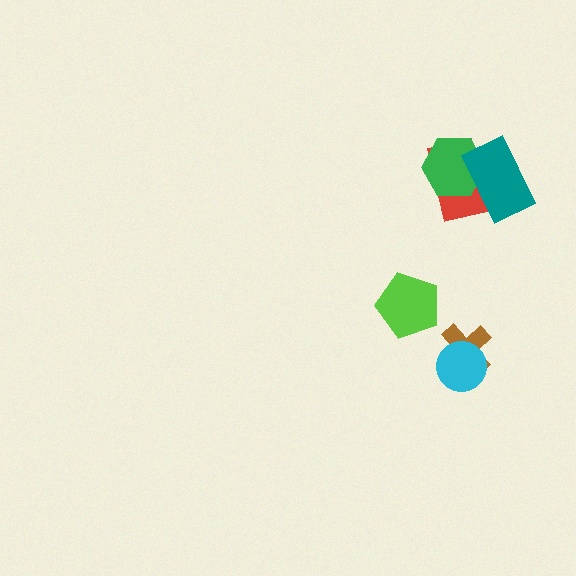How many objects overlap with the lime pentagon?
0 objects overlap with the lime pentagon.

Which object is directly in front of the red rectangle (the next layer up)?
The green hexagon is directly in front of the red rectangle.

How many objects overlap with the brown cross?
1 object overlaps with the brown cross.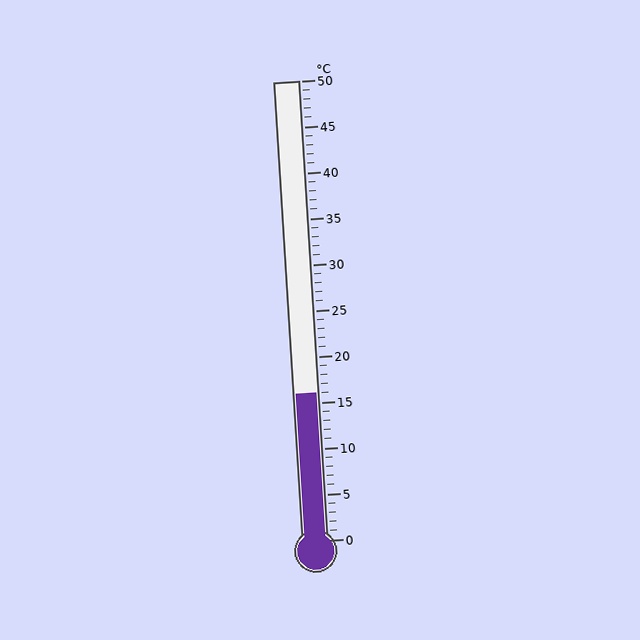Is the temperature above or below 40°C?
The temperature is below 40°C.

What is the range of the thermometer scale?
The thermometer scale ranges from 0°C to 50°C.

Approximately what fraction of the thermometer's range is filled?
The thermometer is filled to approximately 30% of its range.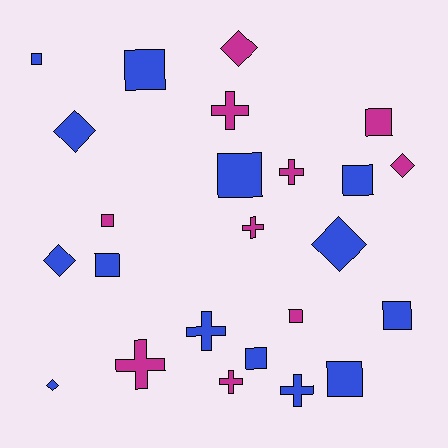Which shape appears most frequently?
Square, with 11 objects.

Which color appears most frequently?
Blue, with 14 objects.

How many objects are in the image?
There are 24 objects.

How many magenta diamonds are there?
There are 2 magenta diamonds.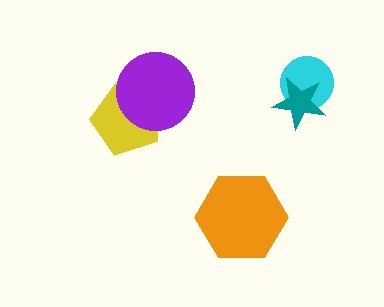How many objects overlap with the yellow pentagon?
1 object overlaps with the yellow pentagon.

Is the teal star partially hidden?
No, no other shape covers it.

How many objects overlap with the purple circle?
1 object overlaps with the purple circle.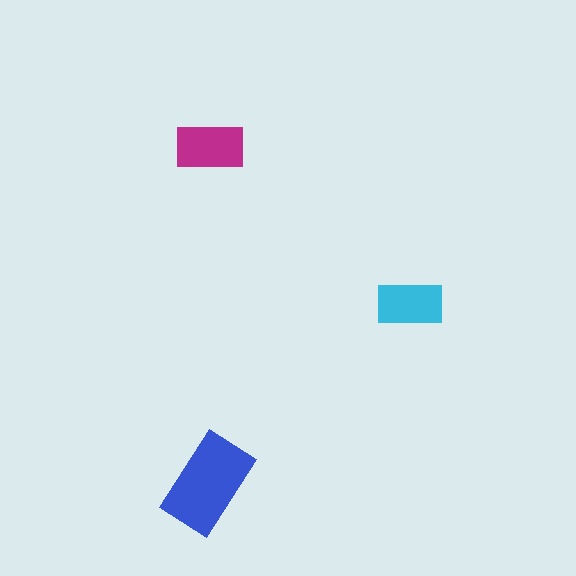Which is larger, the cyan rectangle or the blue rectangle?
The blue one.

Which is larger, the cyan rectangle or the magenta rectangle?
The magenta one.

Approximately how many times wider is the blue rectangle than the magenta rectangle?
About 1.5 times wider.